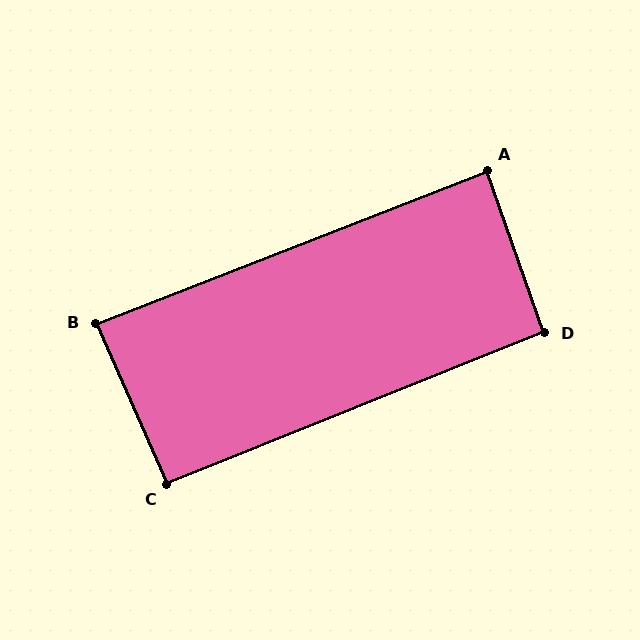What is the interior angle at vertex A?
Approximately 88 degrees (approximately right).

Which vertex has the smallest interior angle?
B, at approximately 87 degrees.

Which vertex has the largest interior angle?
D, at approximately 93 degrees.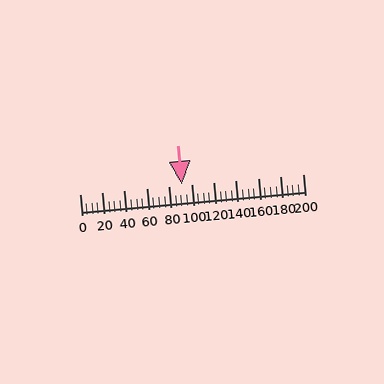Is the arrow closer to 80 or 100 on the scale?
The arrow is closer to 100.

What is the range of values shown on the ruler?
The ruler shows values from 0 to 200.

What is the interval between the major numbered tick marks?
The major tick marks are spaced 20 units apart.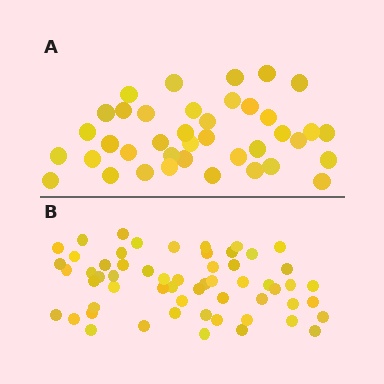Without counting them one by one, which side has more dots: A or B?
Region B (the bottom region) has more dots.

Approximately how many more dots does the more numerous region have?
Region B has approximately 20 more dots than region A.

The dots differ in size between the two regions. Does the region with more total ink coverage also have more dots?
No. Region A has more total ink coverage because its dots are larger, but region B actually contains more individual dots. Total area can be misleading — the number of items is what matters here.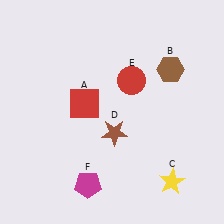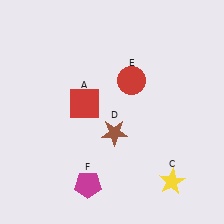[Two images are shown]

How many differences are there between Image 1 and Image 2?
There is 1 difference between the two images.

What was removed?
The brown hexagon (B) was removed in Image 2.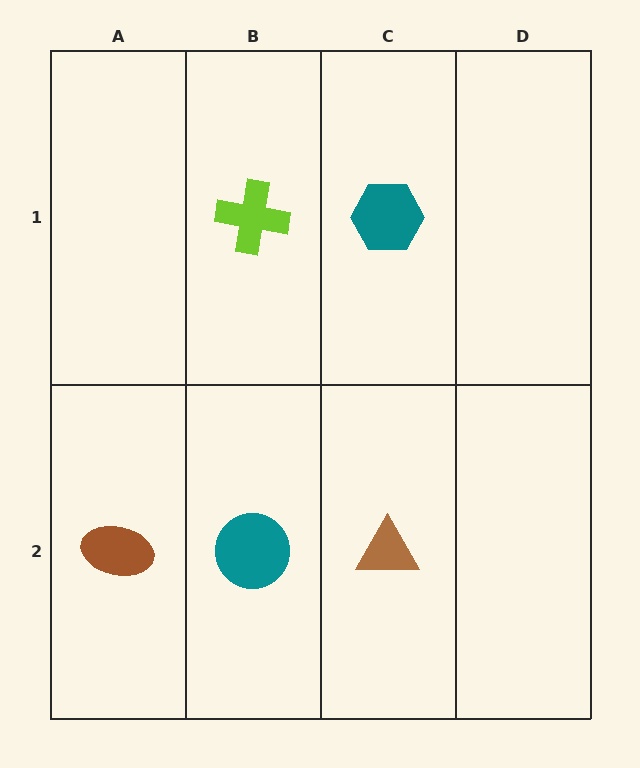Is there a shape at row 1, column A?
No, that cell is empty.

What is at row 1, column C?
A teal hexagon.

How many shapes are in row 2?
3 shapes.